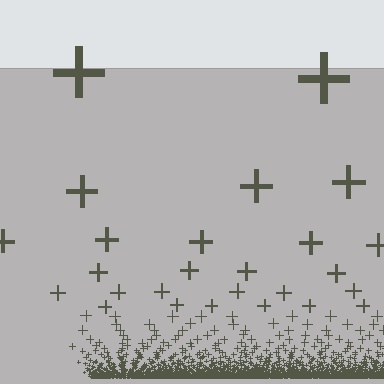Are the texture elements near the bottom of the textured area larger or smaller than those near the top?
Smaller. The gradient is inverted — elements near the bottom are smaller and denser.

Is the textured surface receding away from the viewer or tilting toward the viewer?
The surface appears to tilt toward the viewer. Texture elements get larger and sparser toward the top.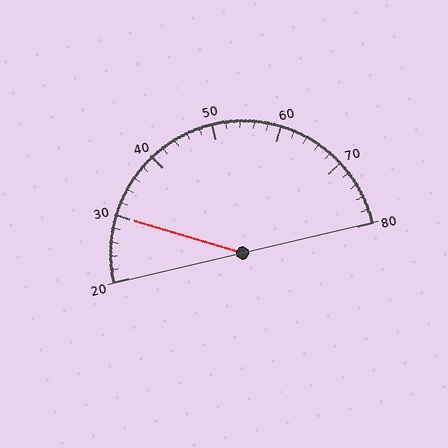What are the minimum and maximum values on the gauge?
The gauge ranges from 20 to 80.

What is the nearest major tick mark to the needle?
The nearest major tick mark is 30.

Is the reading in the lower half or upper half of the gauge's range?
The reading is in the lower half of the range (20 to 80).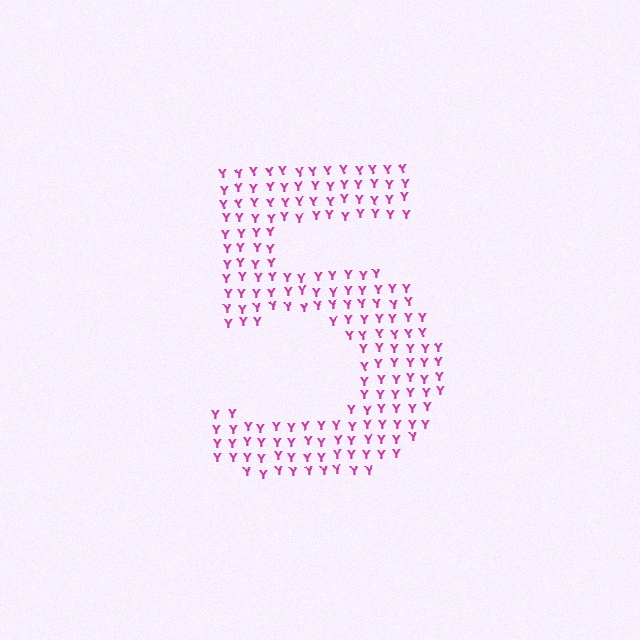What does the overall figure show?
The overall figure shows the digit 5.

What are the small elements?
The small elements are letter Y's.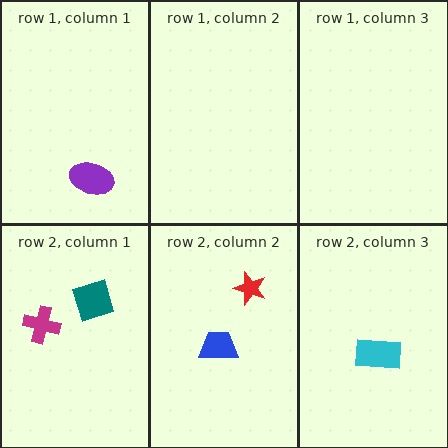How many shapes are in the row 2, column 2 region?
2.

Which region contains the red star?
The row 2, column 2 region.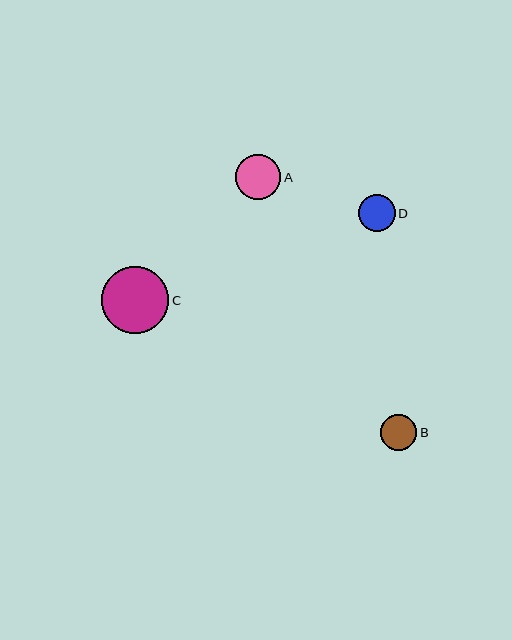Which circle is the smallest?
Circle B is the smallest with a size of approximately 36 pixels.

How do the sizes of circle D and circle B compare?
Circle D and circle B are approximately the same size.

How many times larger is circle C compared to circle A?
Circle C is approximately 1.5 times the size of circle A.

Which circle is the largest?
Circle C is the largest with a size of approximately 67 pixels.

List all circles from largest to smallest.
From largest to smallest: C, A, D, B.